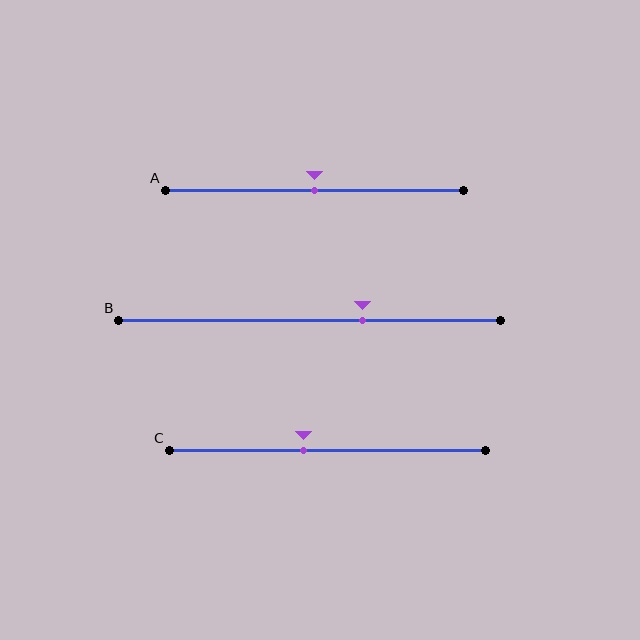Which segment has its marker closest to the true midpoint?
Segment A has its marker closest to the true midpoint.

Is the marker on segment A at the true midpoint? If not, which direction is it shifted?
Yes, the marker on segment A is at the true midpoint.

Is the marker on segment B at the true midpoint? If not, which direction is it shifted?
No, the marker on segment B is shifted to the right by about 14% of the segment length.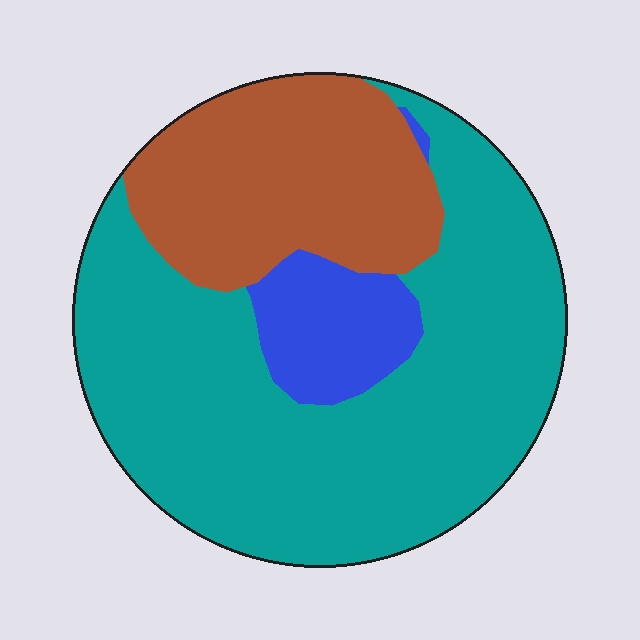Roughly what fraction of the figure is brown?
Brown takes up about one quarter (1/4) of the figure.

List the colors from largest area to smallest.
From largest to smallest: teal, brown, blue.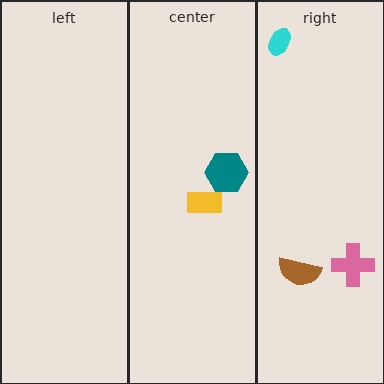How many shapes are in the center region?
2.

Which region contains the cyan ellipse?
The right region.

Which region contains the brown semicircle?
The right region.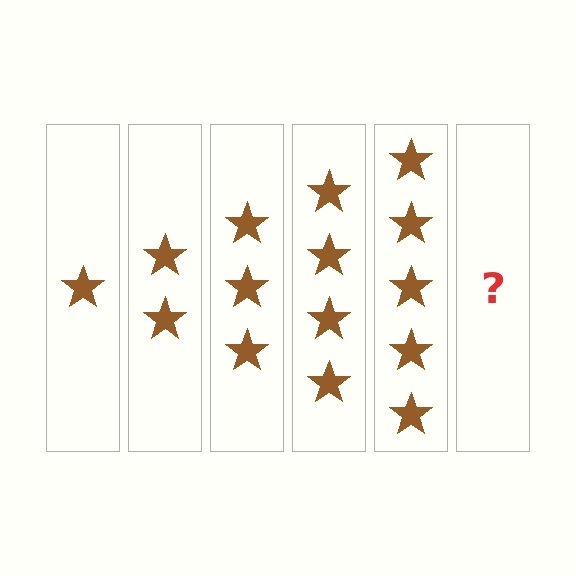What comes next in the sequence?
The next element should be 6 stars.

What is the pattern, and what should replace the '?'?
The pattern is that each step adds one more star. The '?' should be 6 stars.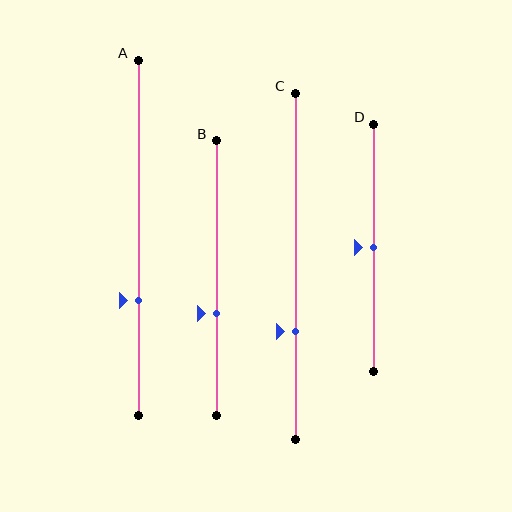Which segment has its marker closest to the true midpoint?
Segment D has its marker closest to the true midpoint.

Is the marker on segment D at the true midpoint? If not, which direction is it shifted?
Yes, the marker on segment D is at the true midpoint.